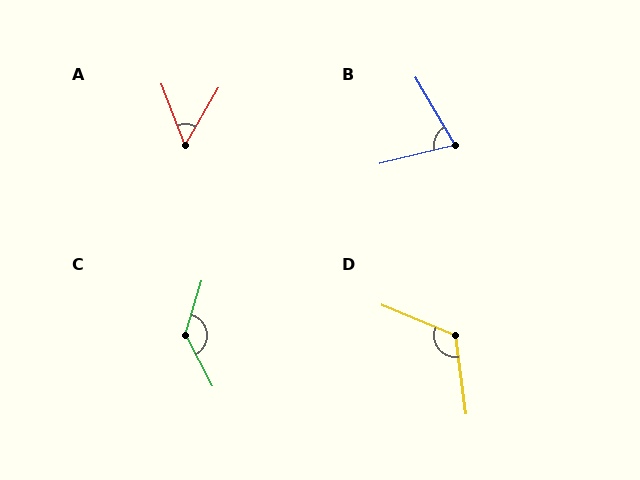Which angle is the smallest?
A, at approximately 51 degrees.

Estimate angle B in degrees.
Approximately 73 degrees.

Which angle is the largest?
C, at approximately 136 degrees.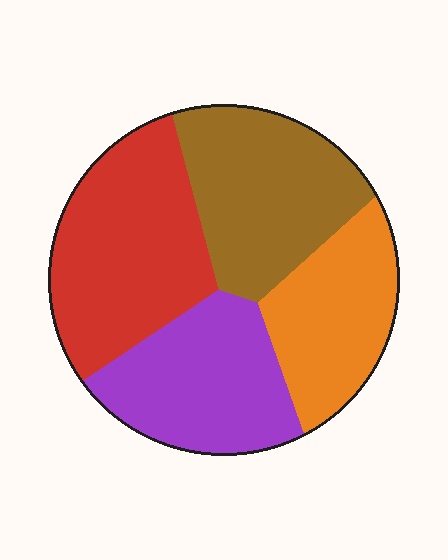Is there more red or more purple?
Red.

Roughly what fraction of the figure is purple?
Purple covers 24% of the figure.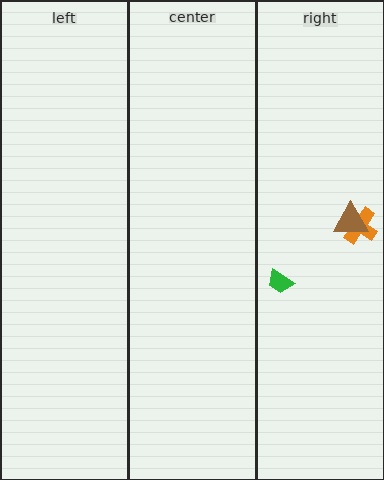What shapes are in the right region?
The orange cross, the brown triangle, the green trapezoid.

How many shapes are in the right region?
3.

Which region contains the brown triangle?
The right region.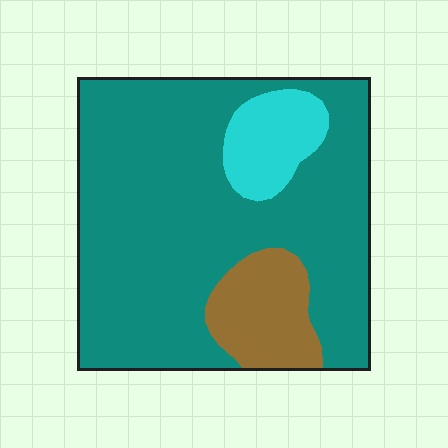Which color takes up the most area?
Teal, at roughly 75%.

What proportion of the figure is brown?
Brown takes up about one eighth (1/8) of the figure.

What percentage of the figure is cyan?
Cyan takes up about one tenth (1/10) of the figure.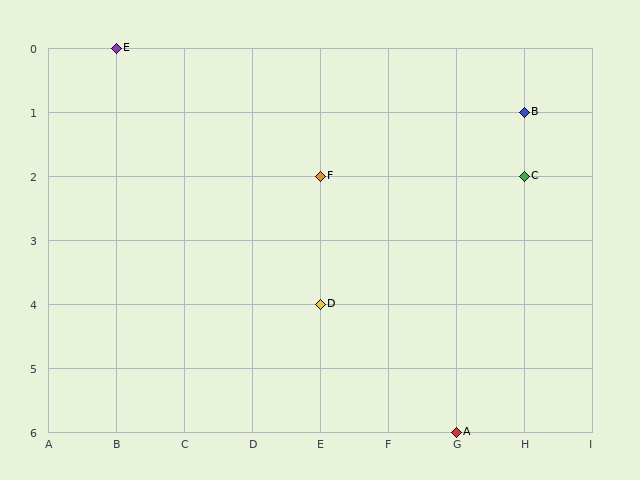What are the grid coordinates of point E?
Point E is at grid coordinates (B, 0).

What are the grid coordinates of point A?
Point A is at grid coordinates (G, 6).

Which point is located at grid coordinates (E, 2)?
Point F is at (E, 2).